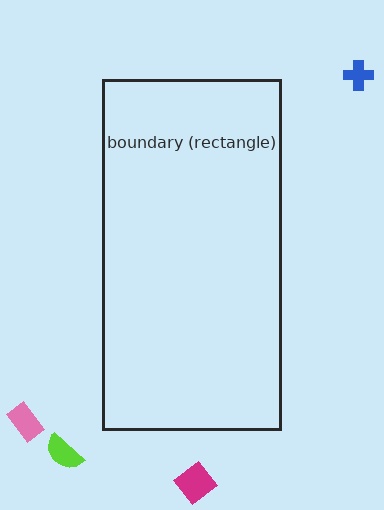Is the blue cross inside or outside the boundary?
Outside.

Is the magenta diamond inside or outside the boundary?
Outside.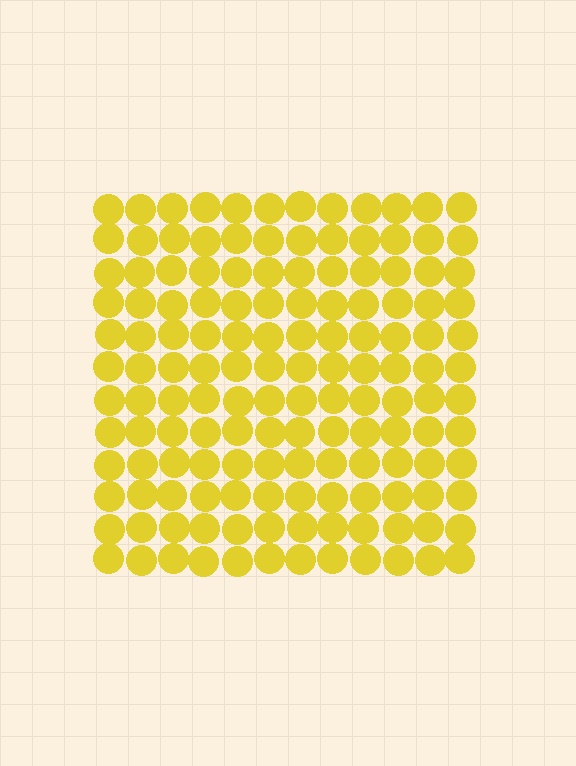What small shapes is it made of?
It is made of small circles.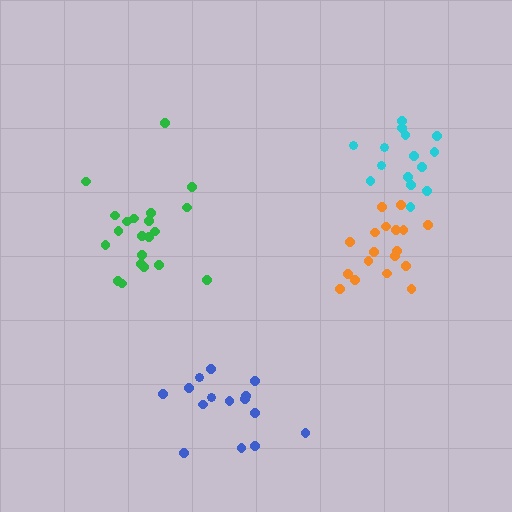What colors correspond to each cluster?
The clusters are colored: green, orange, cyan, blue.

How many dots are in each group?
Group 1: 21 dots, Group 2: 18 dots, Group 3: 15 dots, Group 4: 15 dots (69 total).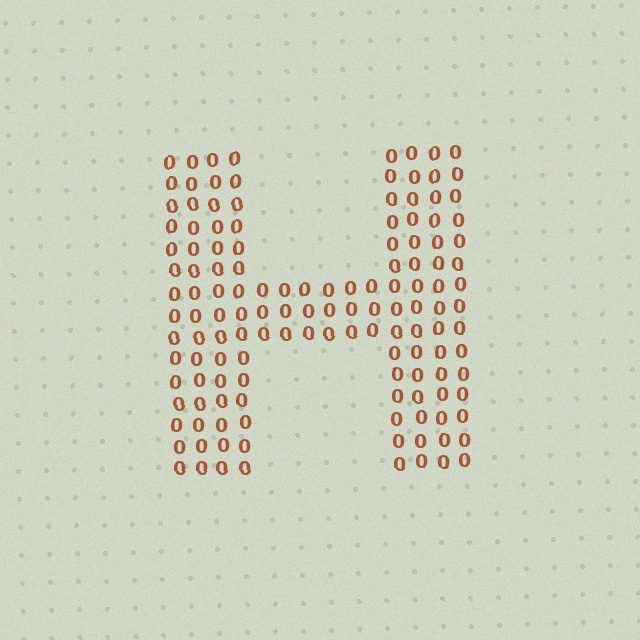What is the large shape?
The large shape is the letter H.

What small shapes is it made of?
It is made of small digit 0's.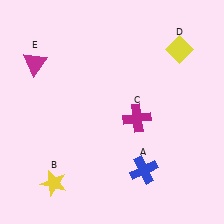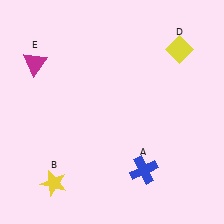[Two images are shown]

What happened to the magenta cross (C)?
The magenta cross (C) was removed in Image 2. It was in the bottom-right area of Image 1.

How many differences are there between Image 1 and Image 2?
There is 1 difference between the two images.